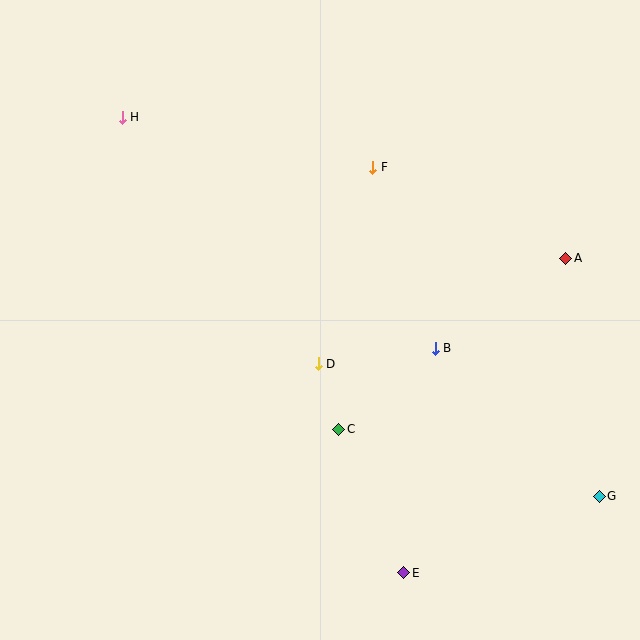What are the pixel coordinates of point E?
Point E is at (404, 573).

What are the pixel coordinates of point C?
Point C is at (339, 429).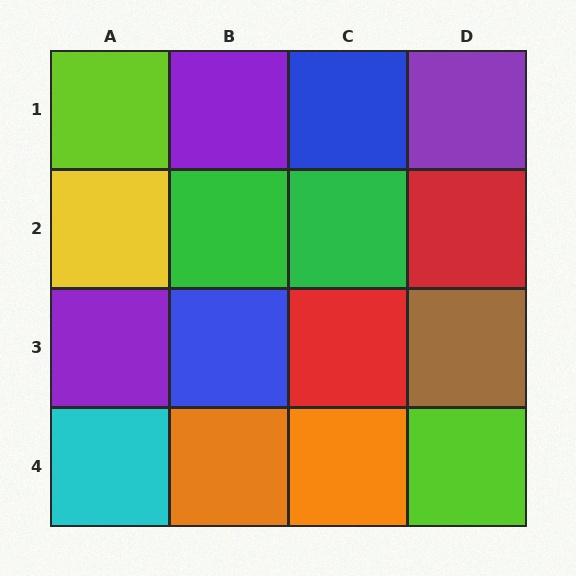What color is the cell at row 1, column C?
Blue.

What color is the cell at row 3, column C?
Red.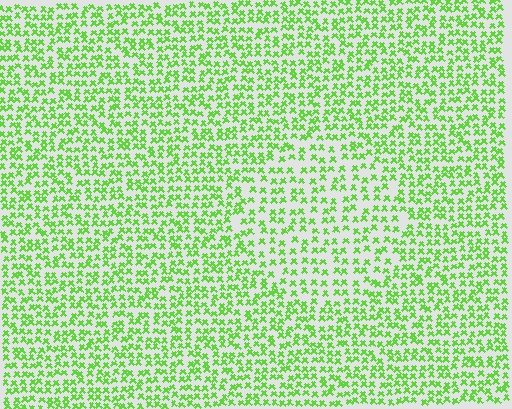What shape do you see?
I see a circle.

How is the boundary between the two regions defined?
The boundary is defined by a change in element density (approximately 1.5x ratio). All elements are the same color, size, and shape.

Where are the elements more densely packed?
The elements are more densely packed outside the circle boundary.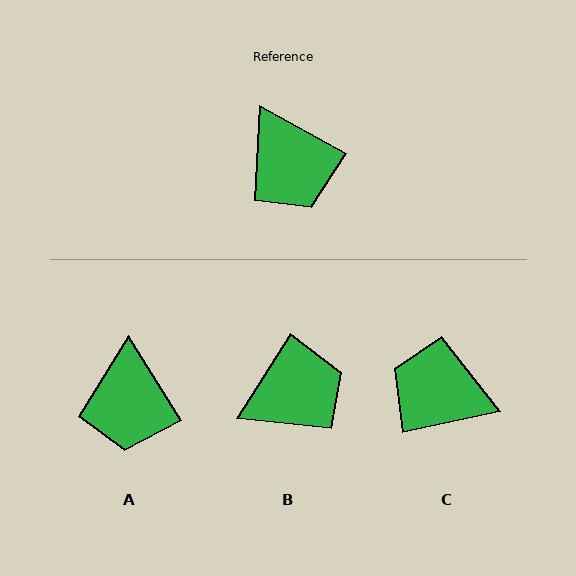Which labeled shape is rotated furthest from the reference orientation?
C, about 139 degrees away.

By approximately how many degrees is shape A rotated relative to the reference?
Approximately 29 degrees clockwise.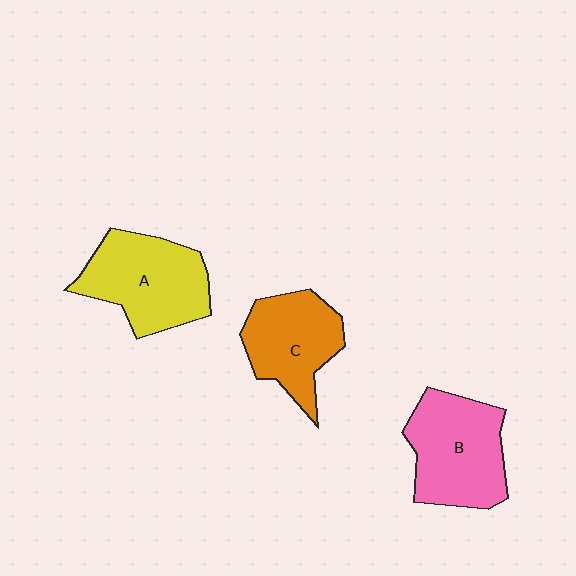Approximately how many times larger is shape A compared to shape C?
Approximately 1.2 times.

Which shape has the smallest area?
Shape C (orange).